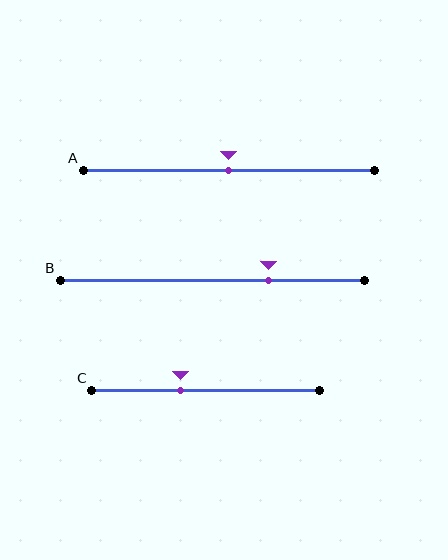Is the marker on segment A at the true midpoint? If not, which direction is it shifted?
Yes, the marker on segment A is at the true midpoint.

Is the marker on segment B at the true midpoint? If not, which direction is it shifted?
No, the marker on segment B is shifted to the right by about 19% of the segment length.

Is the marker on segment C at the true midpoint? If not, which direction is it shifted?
No, the marker on segment C is shifted to the left by about 11% of the segment length.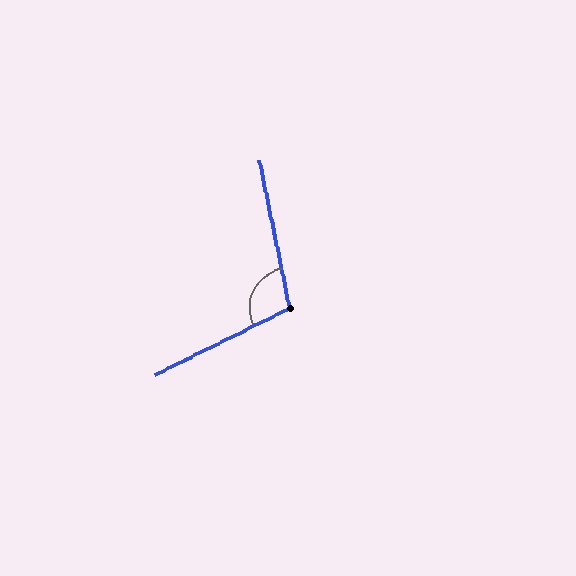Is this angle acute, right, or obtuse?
It is obtuse.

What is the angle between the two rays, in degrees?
Approximately 105 degrees.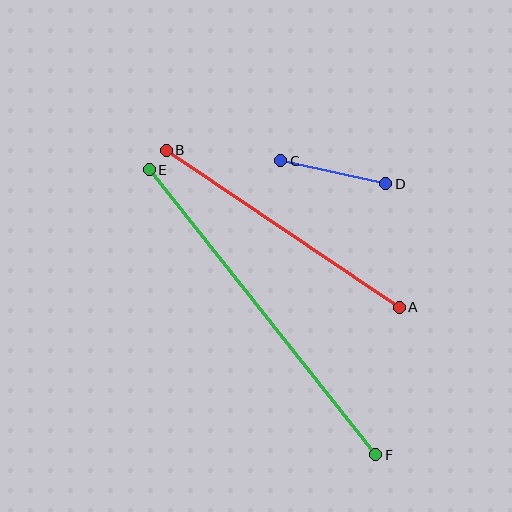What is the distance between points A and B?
The distance is approximately 281 pixels.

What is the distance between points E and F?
The distance is approximately 364 pixels.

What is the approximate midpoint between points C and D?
The midpoint is at approximately (333, 172) pixels.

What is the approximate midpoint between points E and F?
The midpoint is at approximately (263, 312) pixels.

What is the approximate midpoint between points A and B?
The midpoint is at approximately (283, 229) pixels.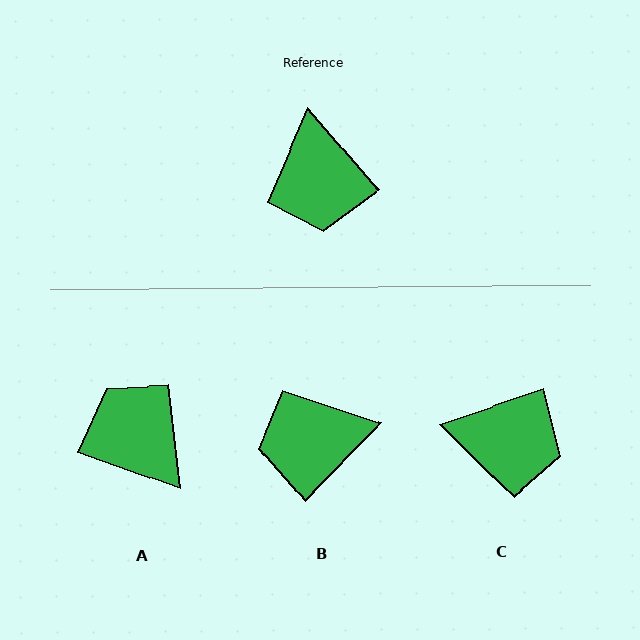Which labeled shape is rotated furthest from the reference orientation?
A, about 150 degrees away.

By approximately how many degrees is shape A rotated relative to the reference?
Approximately 150 degrees clockwise.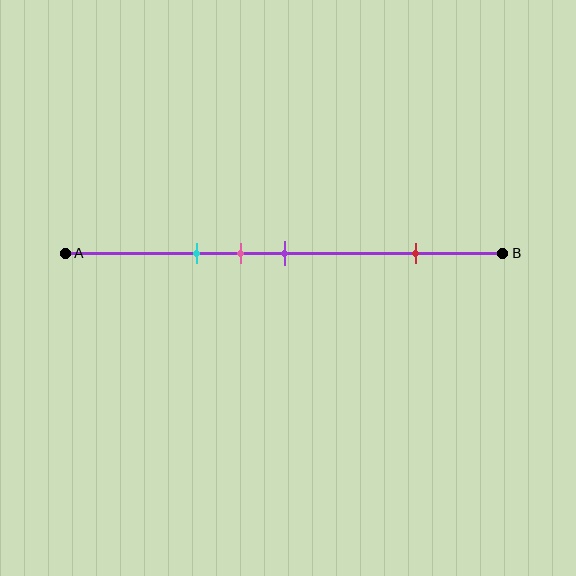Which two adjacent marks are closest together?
The pink and purple marks are the closest adjacent pair.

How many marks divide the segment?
There are 4 marks dividing the segment.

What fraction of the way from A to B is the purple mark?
The purple mark is approximately 50% (0.5) of the way from A to B.